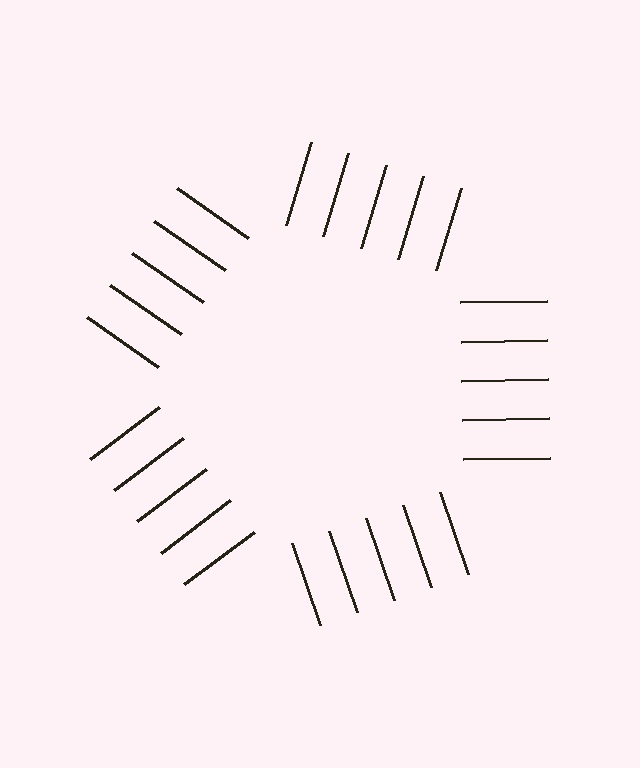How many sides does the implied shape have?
5 sides — the line-ends trace a pentagon.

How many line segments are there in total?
25 — 5 along each of the 5 edges.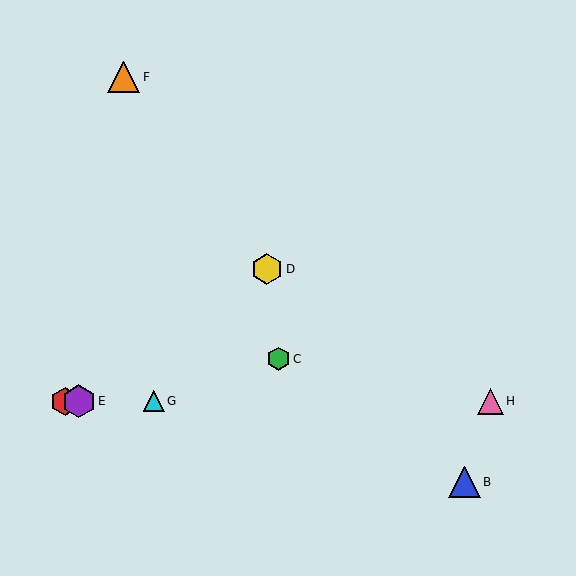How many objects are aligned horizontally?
4 objects (A, E, G, H) are aligned horizontally.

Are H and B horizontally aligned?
No, H is at y≈401 and B is at y≈482.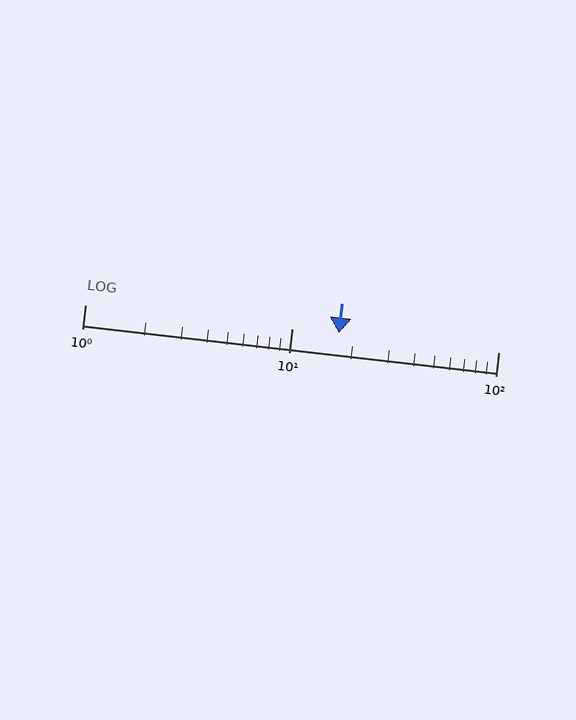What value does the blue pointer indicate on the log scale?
The pointer indicates approximately 17.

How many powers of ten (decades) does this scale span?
The scale spans 2 decades, from 1 to 100.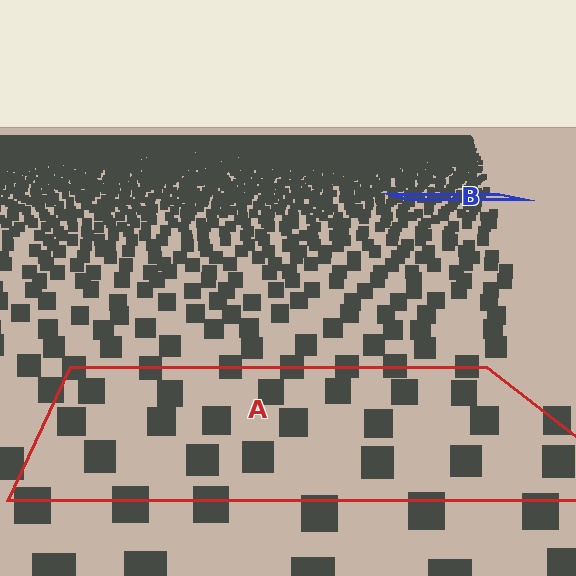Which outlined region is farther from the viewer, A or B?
Region B is farther from the viewer — the texture elements inside it appear smaller and more densely packed.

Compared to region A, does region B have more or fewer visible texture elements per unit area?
Region B has more texture elements per unit area — they are packed more densely because it is farther away.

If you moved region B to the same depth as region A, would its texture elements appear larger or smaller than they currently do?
They would appear larger. At a closer depth, the same texture elements are projected at a bigger on-screen size.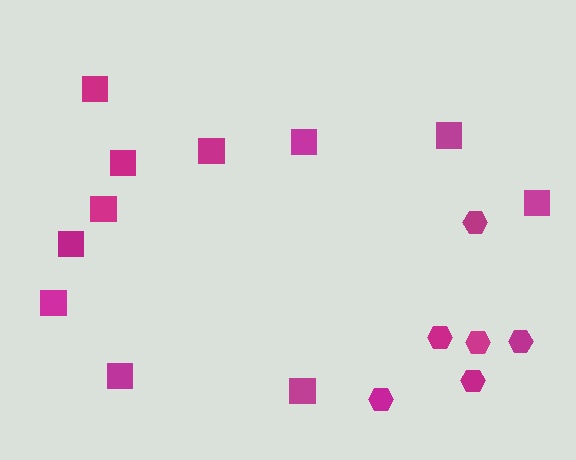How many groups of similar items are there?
There are 2 groups: one group of hexagons (6) and one group of squares (11).